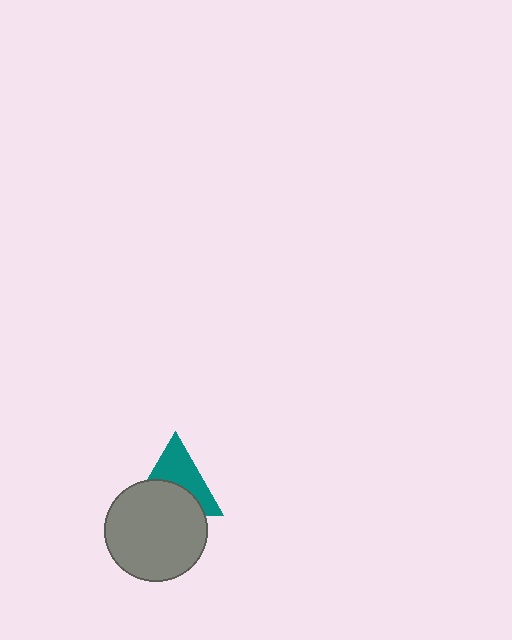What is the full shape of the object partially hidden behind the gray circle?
The partially hidden object is a teal triangle.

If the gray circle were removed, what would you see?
You would see the complete teal triangle.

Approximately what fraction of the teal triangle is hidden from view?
Roughly 49% of the teal triangle is hidden behind the gray circle.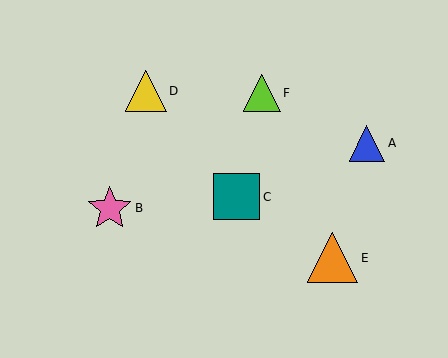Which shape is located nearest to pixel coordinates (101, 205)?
The pink star (labeled B) at (110, 208) is nearest to that location.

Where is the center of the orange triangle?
The center of the orange triangle is at (333, 258).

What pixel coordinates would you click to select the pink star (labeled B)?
Click at (110, 208) to select the pink star B.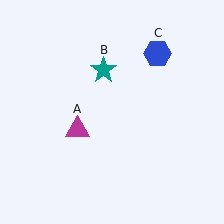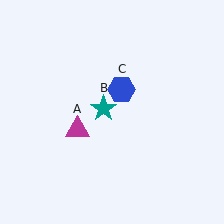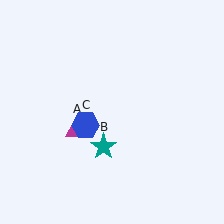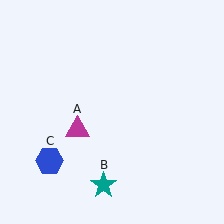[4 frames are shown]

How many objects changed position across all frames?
2 objects changed position: teal star (object B), blue hexagon (object C).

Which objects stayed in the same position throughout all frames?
Magenta triangle (object A) remained stationary.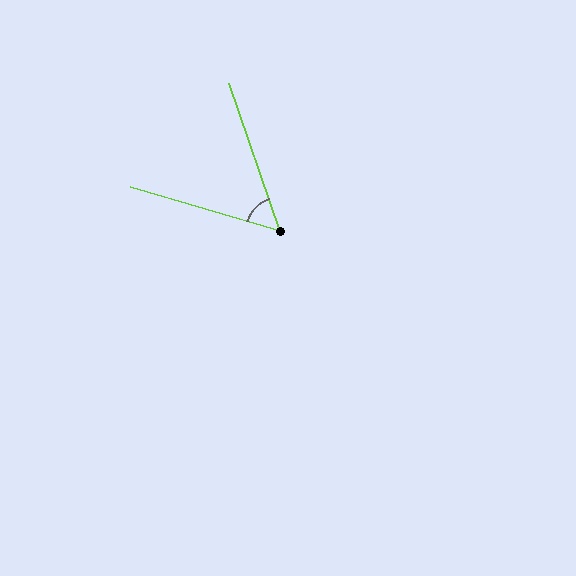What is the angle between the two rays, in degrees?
Approximately 55 degrees.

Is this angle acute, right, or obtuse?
It is acute.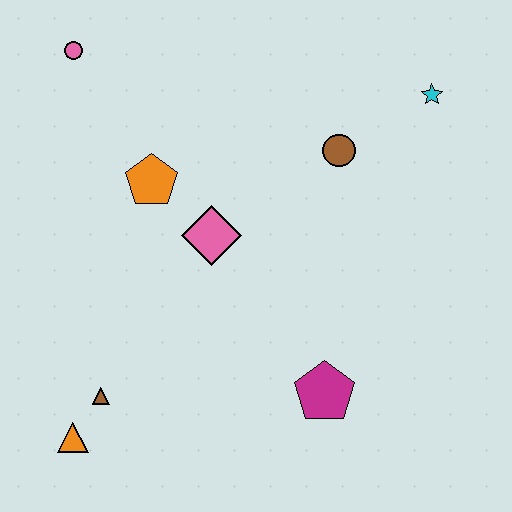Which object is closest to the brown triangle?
The orange triangle is closest to the brown triangle.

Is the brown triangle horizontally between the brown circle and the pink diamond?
No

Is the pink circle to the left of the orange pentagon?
Yes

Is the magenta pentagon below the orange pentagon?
Yes